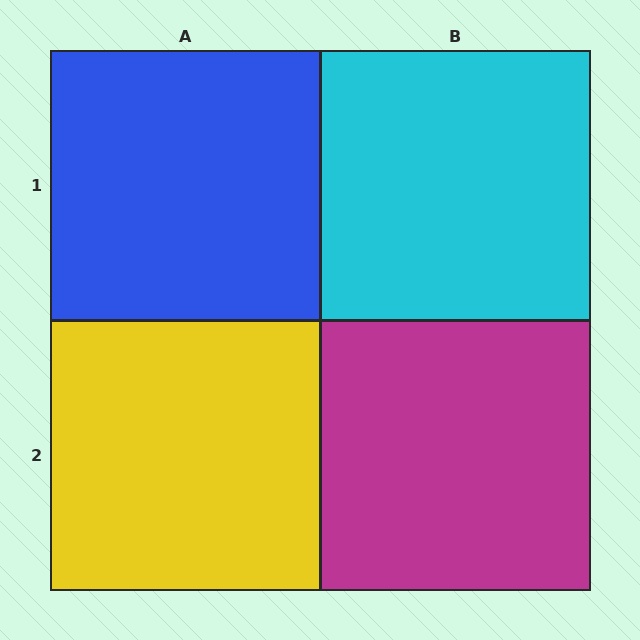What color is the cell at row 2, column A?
Yellow.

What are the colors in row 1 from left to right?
Blue, cyan.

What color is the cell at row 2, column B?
Magenta.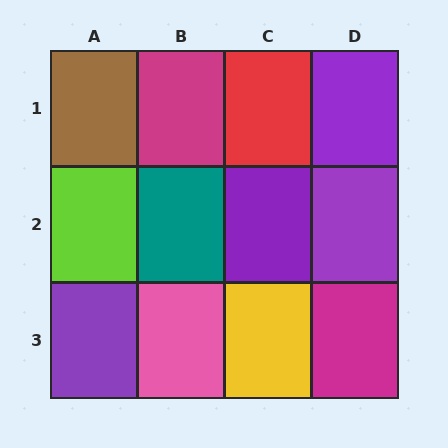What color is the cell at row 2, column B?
Teal.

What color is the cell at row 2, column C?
Purple.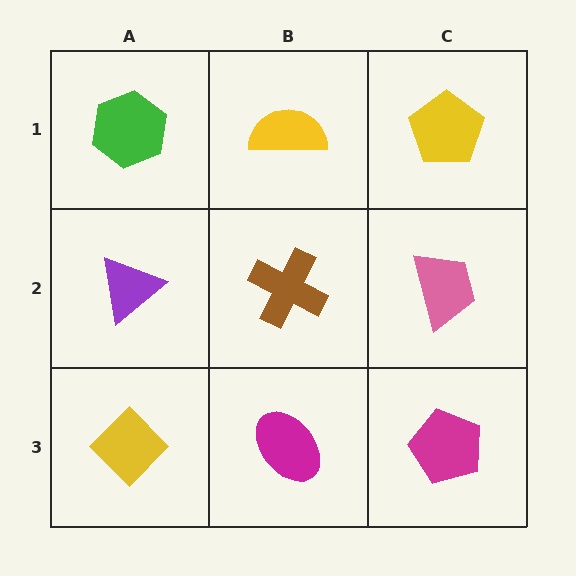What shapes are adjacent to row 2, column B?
A yellow semicircle (row 1, column B), a magenta ellipse (row 3, column B), a purple triangle (row 2, column A), a pink trapezoid (row 2, column C).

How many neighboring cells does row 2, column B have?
4.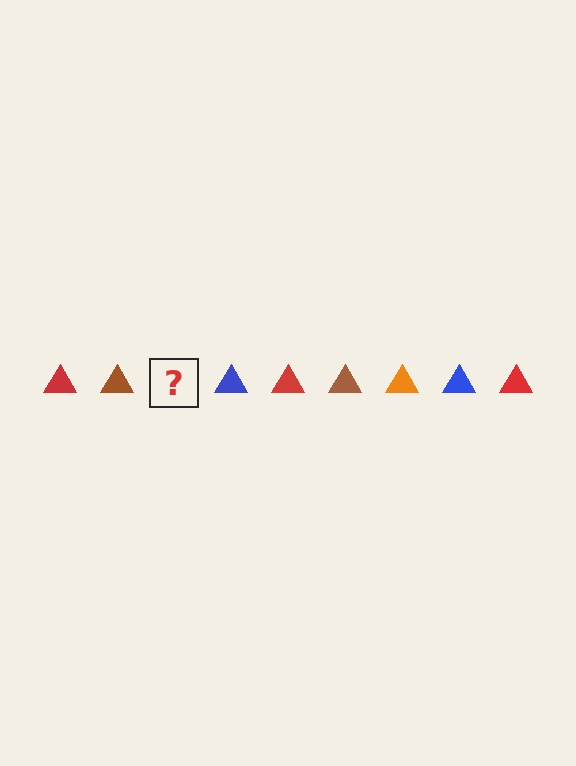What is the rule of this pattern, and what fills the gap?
The rule is that the pattern cycles through red, brown, orange, blue triangles. The gap should be filled with an orange triangle.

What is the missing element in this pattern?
The missing element is an orange triangle.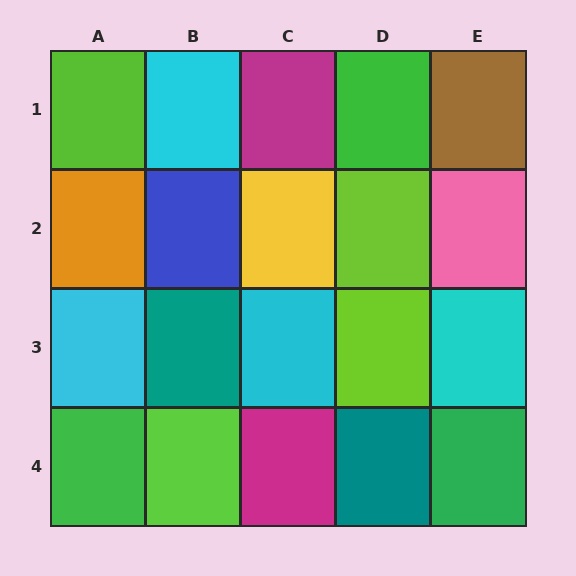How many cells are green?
3 cells are green.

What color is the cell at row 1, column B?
Cyan.